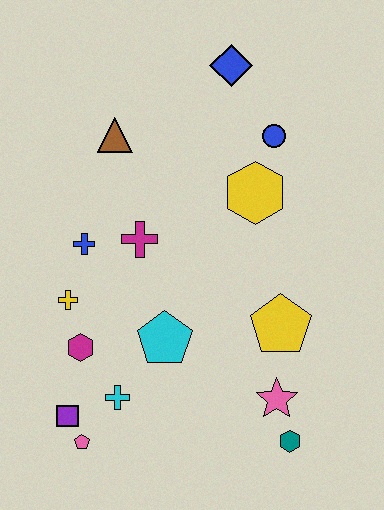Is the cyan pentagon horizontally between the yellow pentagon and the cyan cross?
Yes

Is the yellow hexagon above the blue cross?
Yes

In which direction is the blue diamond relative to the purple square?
The blue diamond is above the purple square.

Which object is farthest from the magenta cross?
The teal hexagon is farthest from the magenta cross.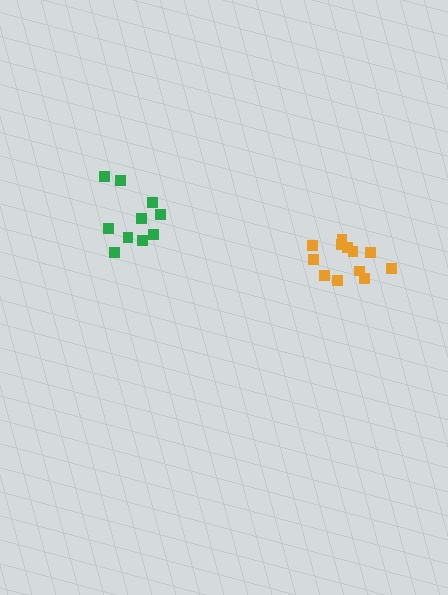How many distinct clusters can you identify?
There are 2 distinct clusters.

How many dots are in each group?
Group 1: 10 dots, Group 2: 12 dots (22 total).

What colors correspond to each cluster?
The clusters are colored: green, orange.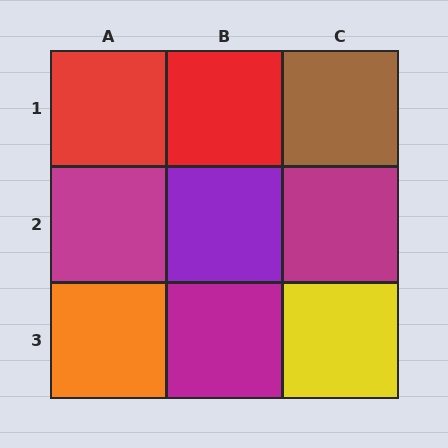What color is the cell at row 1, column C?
Brown.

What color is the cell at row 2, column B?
Purple.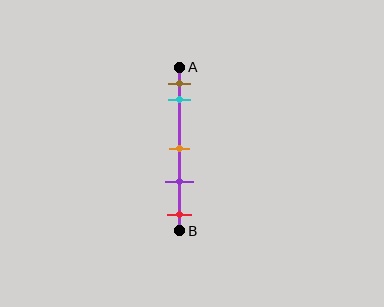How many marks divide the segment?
There are 5 marks dividing the segment.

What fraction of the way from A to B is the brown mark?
The brown mark is approximately 10% (0.1) of the way from A to B.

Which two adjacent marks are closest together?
The brown and cyan marks are the closest adjacent pair.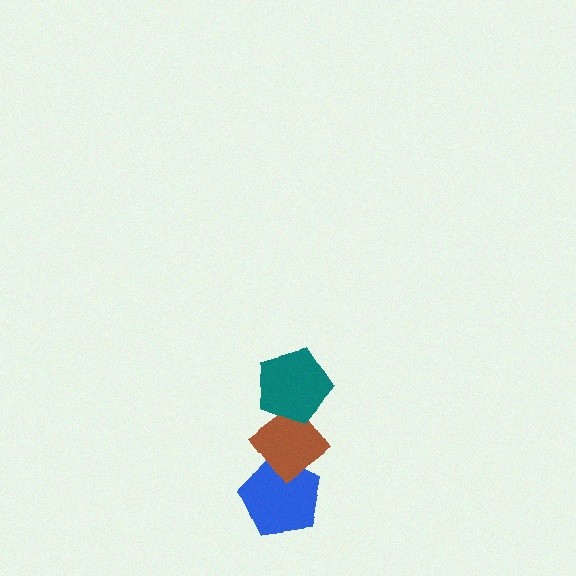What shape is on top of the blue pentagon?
The brown diamond is on top of the blue pentagon.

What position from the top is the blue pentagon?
The blue pentagon is 3rd from the top.